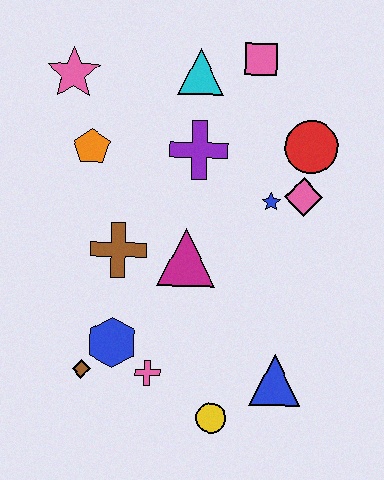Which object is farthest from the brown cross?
The pink square is farthest from the brown cross.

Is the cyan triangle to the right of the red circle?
No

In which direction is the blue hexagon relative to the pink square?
The blue hexagon is below the pink square.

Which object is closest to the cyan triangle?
The pink square is closest to the cyan triangle.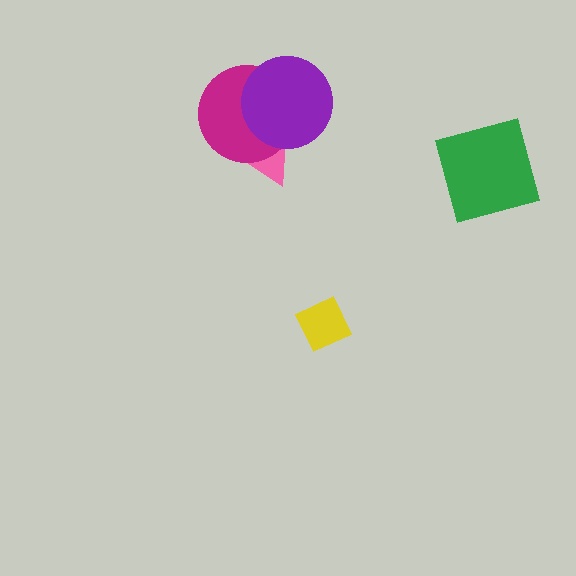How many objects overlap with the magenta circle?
2 objects overlap with the magenta circle.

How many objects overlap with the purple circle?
2 objects overlap with the purple circle.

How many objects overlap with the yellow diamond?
0 objects overlap with the yellow diamond.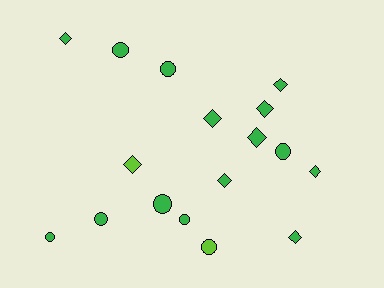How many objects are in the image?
There are 17 objects.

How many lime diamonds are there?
There is 1 lime diamond.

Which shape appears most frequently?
Diamond, with 9 objects.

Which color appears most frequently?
Green, with 15 objects.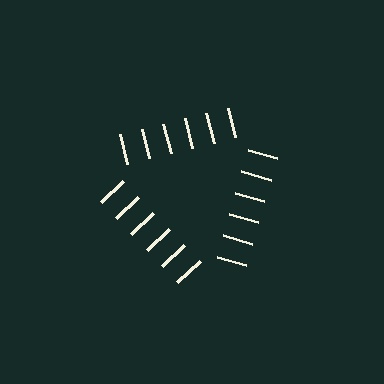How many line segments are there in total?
18 — 6 along each of the 3 edges.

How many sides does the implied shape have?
3 sides — the line-ends trace a triangle.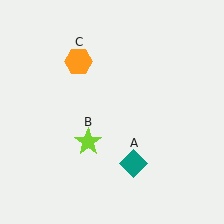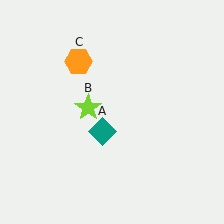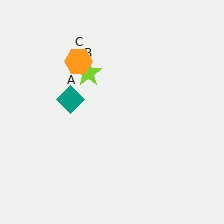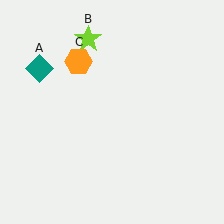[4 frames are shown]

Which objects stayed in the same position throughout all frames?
Orange hexagon (object C) remained stationary.